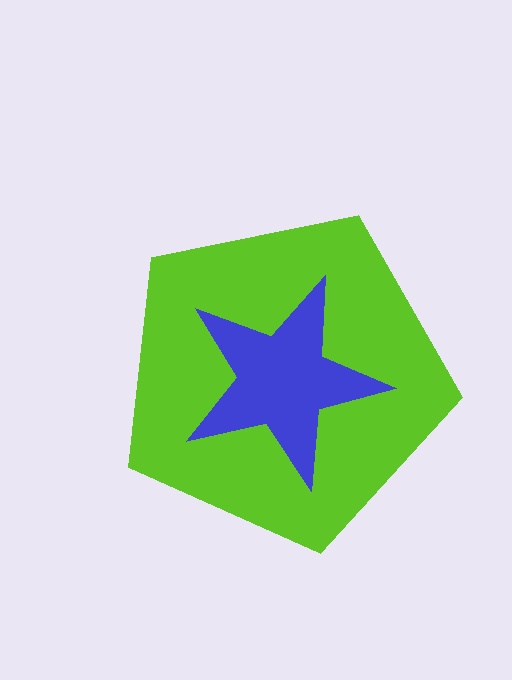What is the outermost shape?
The lime pentagon.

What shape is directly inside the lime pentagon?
The blue star.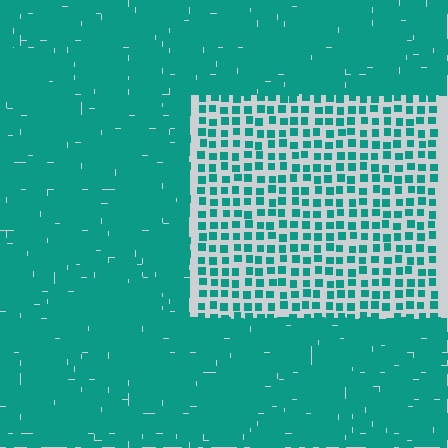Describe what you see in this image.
The image contains small teal elements arranged at two different densities. A rectangle-shaped region is visible where the elements are less densely packed than the surrounding area.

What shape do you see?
I see a rectangle.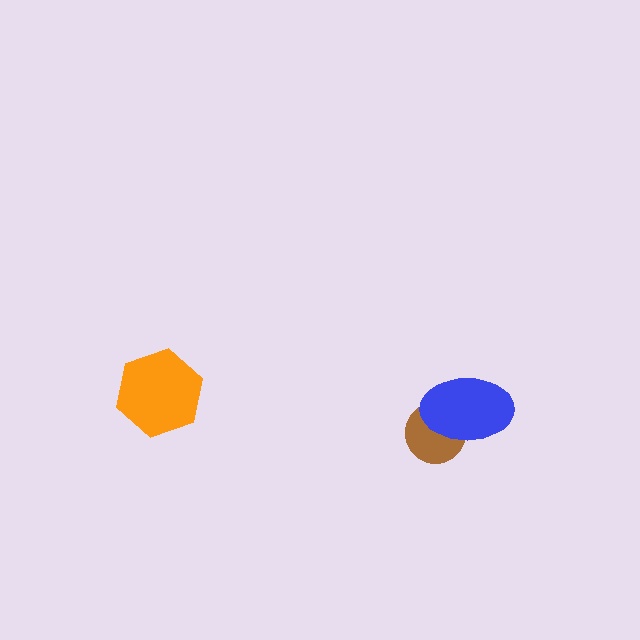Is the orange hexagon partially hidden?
No, no other shape covers it.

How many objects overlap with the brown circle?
1 object overlaps with the brown circle.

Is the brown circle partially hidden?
Yes, it is partially covered by another shape.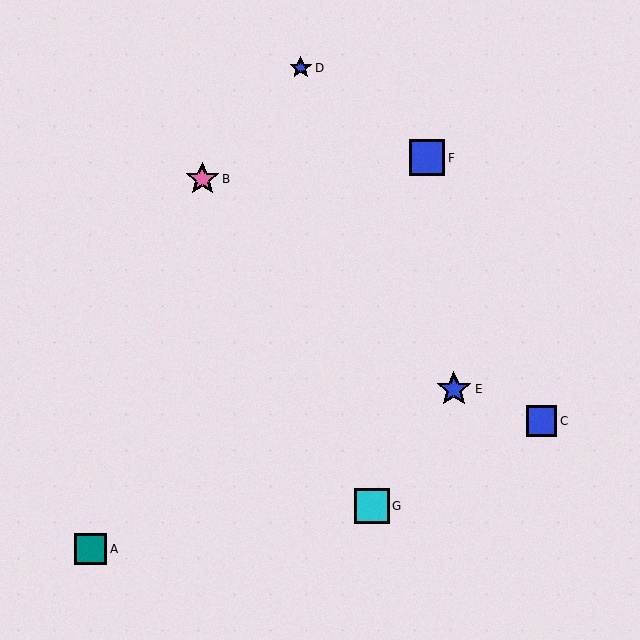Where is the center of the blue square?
The center of the blue square is at (541, 421).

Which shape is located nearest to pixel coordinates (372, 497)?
The cyan square (labeled G) at (372, 506) is nearest to that location.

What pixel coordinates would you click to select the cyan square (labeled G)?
Click at (372, 506) to select the cyan square G.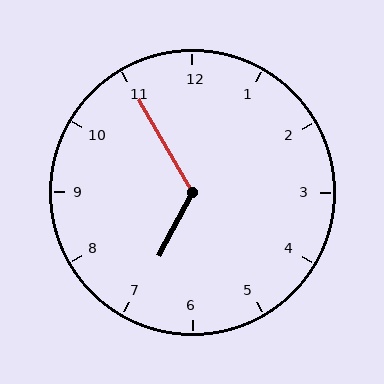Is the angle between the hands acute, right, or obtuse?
It is obtuse.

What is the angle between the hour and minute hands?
Approximately 122 degrees.